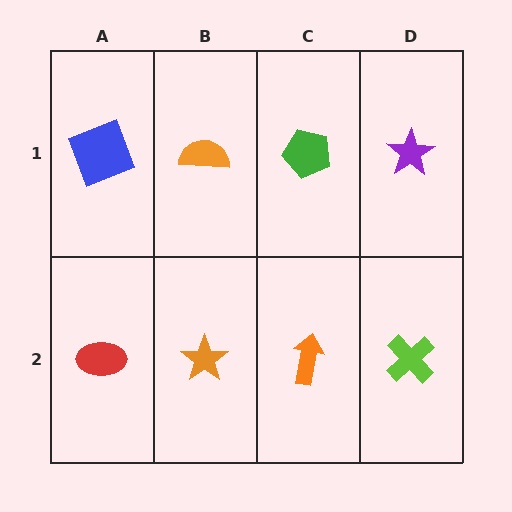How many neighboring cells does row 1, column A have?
2.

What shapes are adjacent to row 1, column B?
An orange star (row 2, column B), a blue square (row 1, column A), a green pentagon (row 1, column C).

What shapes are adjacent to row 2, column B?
An orange semicircle (row 1, column B), a red ellipse (row 2, column A), an orange arrow (row 2, column C).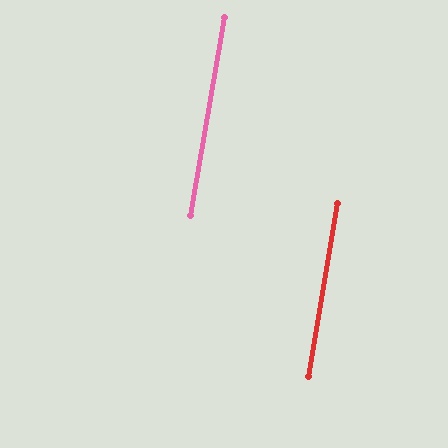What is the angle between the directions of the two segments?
Approximately 1 degree.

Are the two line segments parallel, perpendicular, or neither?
Parallel — their directions differ by only 0.7°.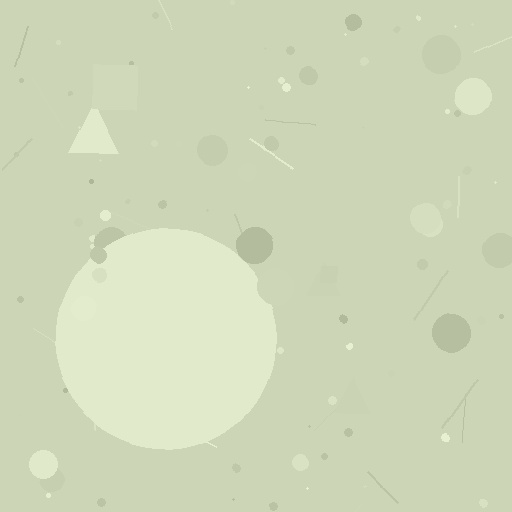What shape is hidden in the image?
A circle is hidden in the image.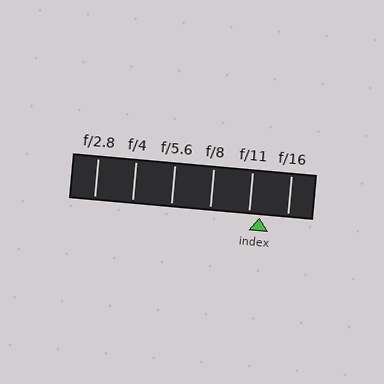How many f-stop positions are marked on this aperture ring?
There are 6 f-stop positions marked.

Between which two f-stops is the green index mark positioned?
The index mark is between f/11 and f/16.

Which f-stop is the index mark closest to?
The index mark is closest to f/11.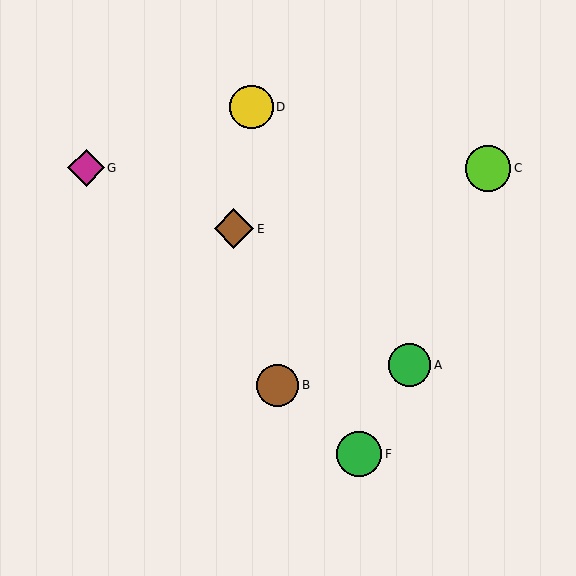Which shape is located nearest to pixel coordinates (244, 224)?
The brown diamond (labeled E) at (234, 229) is nearest to that location.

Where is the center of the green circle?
The center of the green circle is at (359, 454).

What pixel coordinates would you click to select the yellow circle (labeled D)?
Click at (252, 107) to select the yellow circle D.